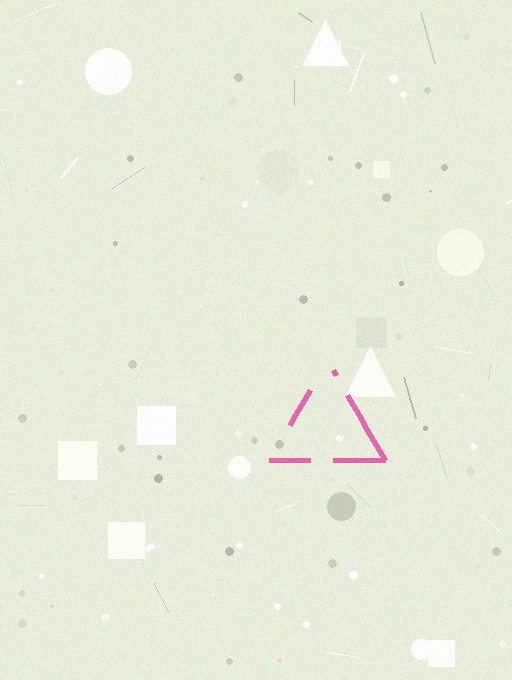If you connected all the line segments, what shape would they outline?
They would outline a triangle.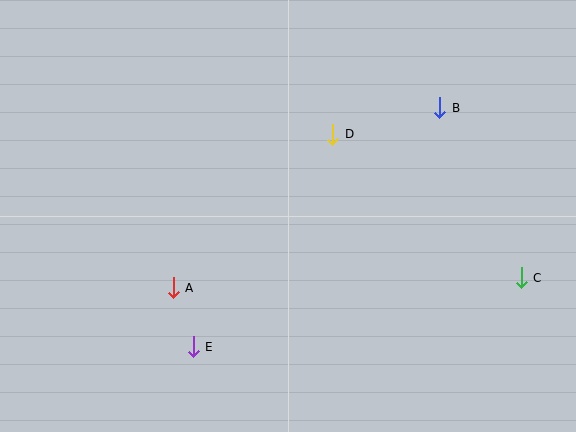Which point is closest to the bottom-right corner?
Point C is closest to the bottom-right corner.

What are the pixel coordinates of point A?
Point A is at (173, 288).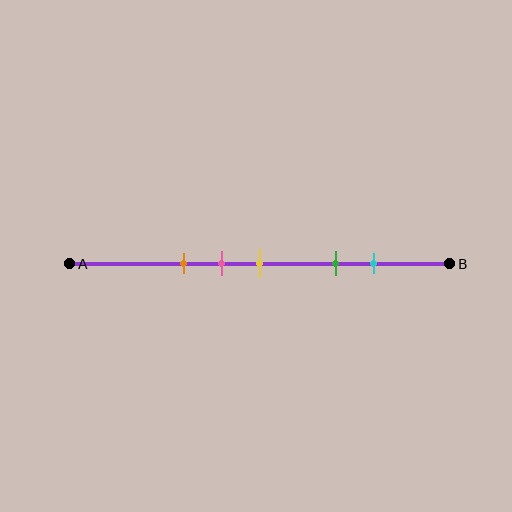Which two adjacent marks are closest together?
The pink and yellow marks are the closest adjacent pair.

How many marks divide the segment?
There are 5 marks dividing the segment.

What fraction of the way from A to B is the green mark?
The green mark is approximately 70% (0.7) of the way from A to B.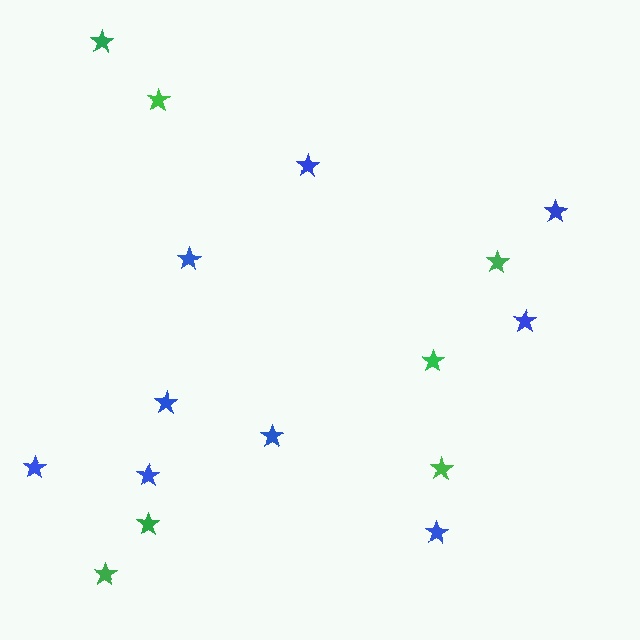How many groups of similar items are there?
There are 2 groups: one group of green stars (7) and one group of blue stars (9).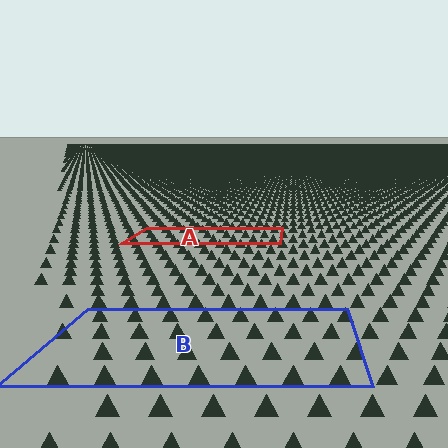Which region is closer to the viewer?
Region B is closer. The texture elements there are larger and more spread out.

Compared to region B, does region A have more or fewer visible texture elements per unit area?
Region A has more texture elements per unit area — they are packed more densely because it is farther away.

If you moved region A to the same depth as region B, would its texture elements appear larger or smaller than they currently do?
They would appear larger. At a closer depth, the same texture elements are projected at a bigger on-screen size.